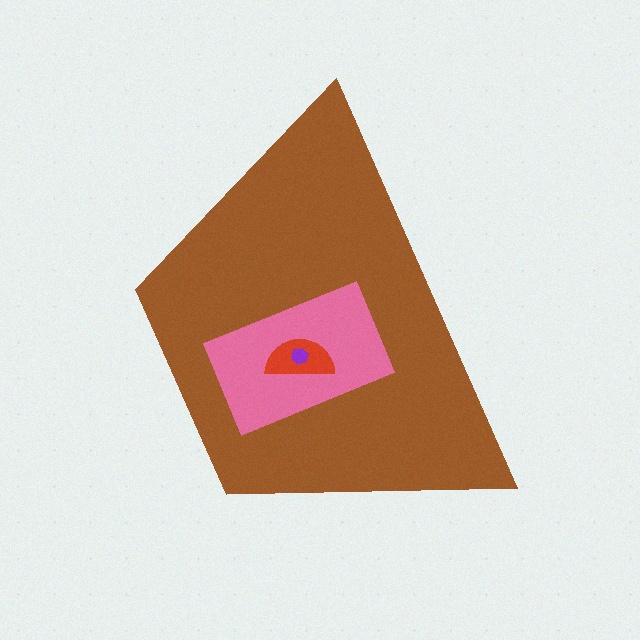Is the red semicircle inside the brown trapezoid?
Yes.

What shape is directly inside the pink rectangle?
The red semicircle.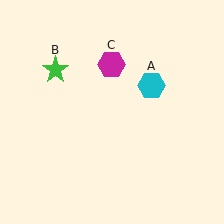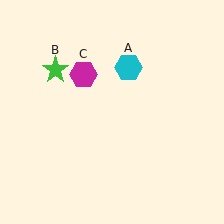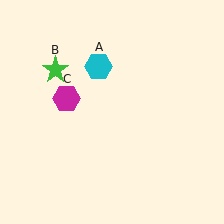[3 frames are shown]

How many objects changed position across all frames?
2 objects changed position: cyan hexagon (object A), magenta hexagon (object C).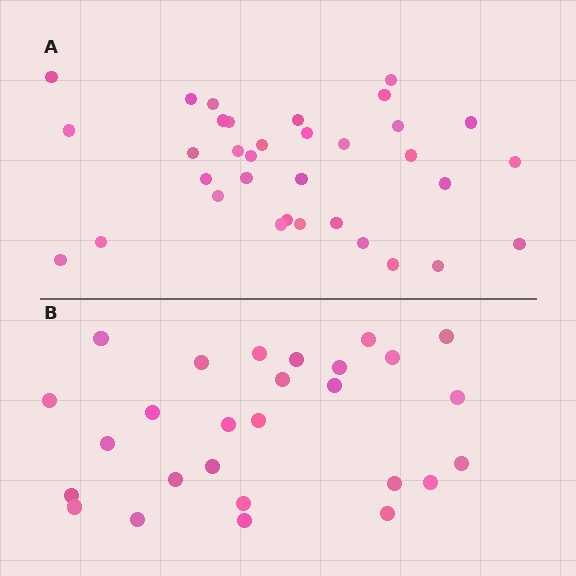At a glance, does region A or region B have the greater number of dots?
Region A (the top region) has more dots.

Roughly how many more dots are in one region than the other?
Region A has roughly 8 or so more dots than region B.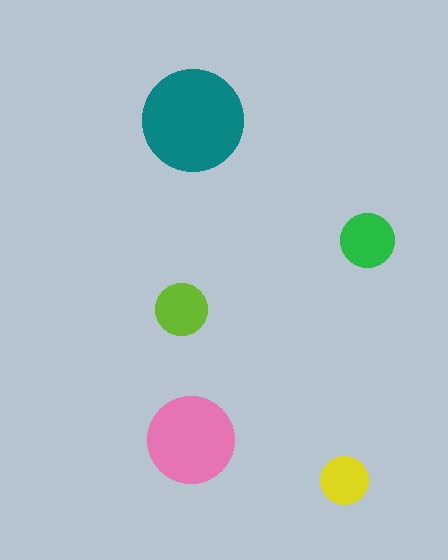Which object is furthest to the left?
The lime circle is leftmost.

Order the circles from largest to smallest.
the teal one, the pink one, the green one, the lime one, the yellow one.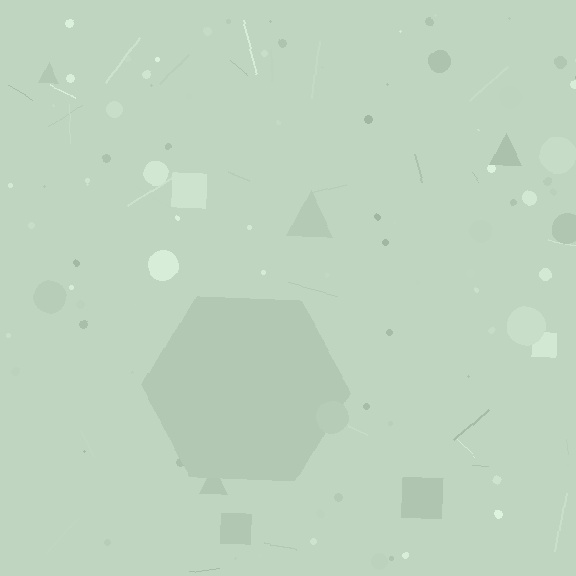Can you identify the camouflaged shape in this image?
The camouflaged shape is a hexagon.